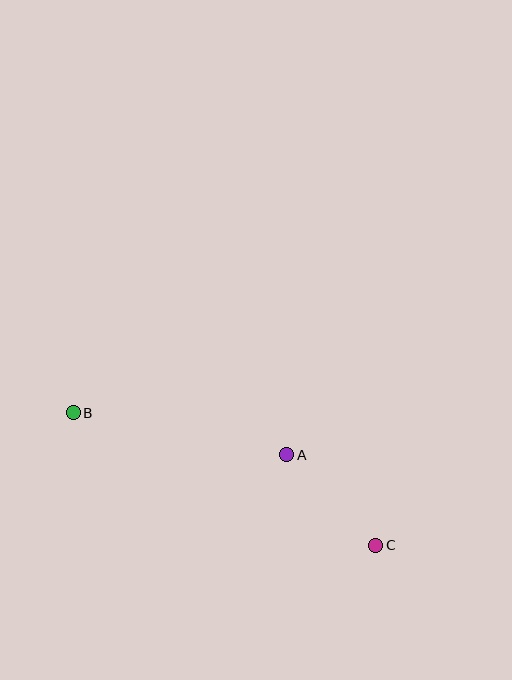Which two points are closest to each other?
Points A and C are closest to each other.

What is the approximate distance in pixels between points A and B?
The distance between A and B is approximately 218 pixels.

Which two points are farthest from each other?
Points B and C are farthest from each other.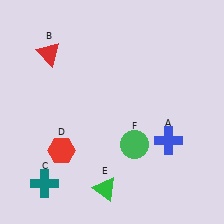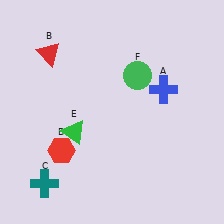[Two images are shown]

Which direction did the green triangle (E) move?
The green triangle (E) moved up.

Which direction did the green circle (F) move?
The green circle (F) moved up.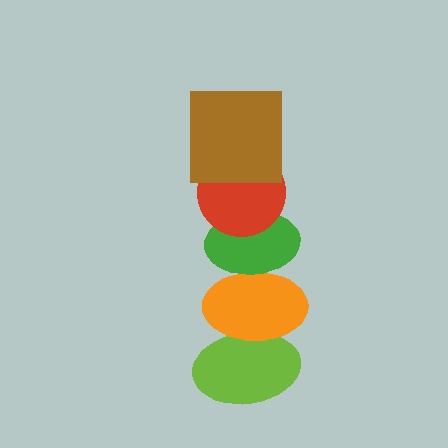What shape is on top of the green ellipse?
The red circle is on top of the green ellipse.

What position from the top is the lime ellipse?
The lime ellipse is 5th from the top.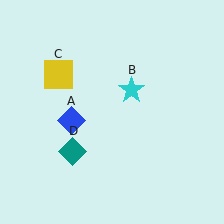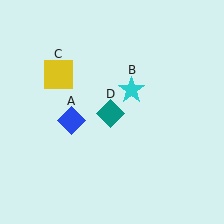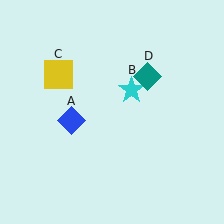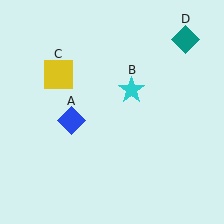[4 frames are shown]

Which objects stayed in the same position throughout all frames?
Blue diamond (object A) and cyan star (object B) and yellow square (object C) remained stationary.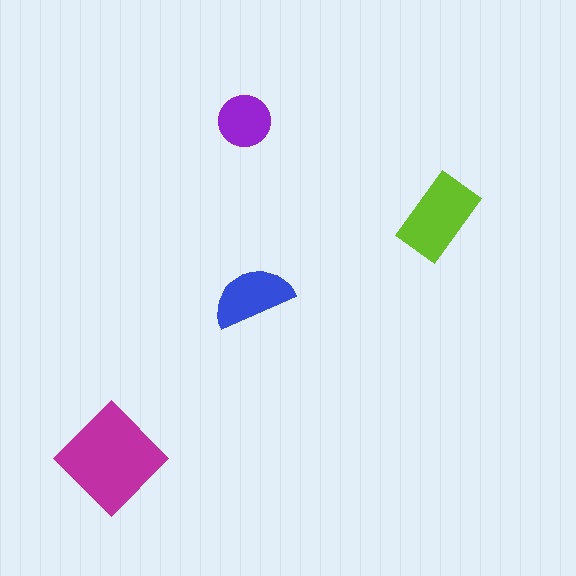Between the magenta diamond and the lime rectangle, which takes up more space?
The magenta diamond.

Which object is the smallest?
The purple circle.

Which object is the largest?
The magenta diamond.